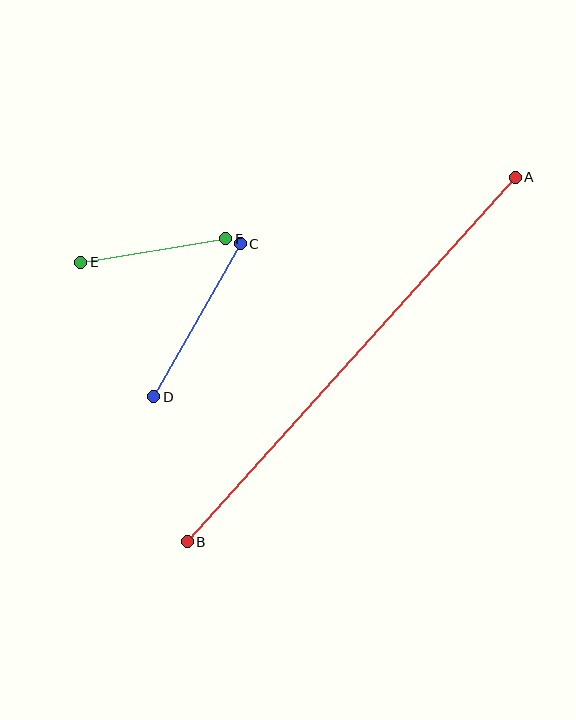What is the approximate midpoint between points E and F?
The midpoint is at approximately (153, 250) pixels.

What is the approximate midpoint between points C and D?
The midpoint is at approximately (197, 320) pixels.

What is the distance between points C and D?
The distance is approximately 176 pixels.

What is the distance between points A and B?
The distance is approximately 490 pixels.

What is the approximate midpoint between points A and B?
The midpoint is at approximately (351, 359) pixels.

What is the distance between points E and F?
The distance is approximately 147 pixels.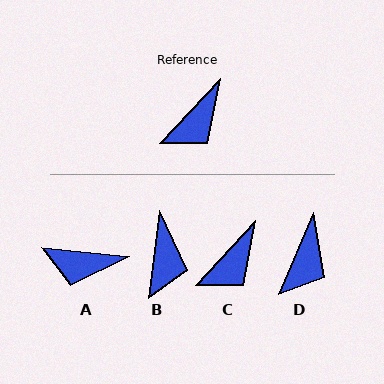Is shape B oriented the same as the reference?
No, it is off by about 36 degrees.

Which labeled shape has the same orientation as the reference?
C.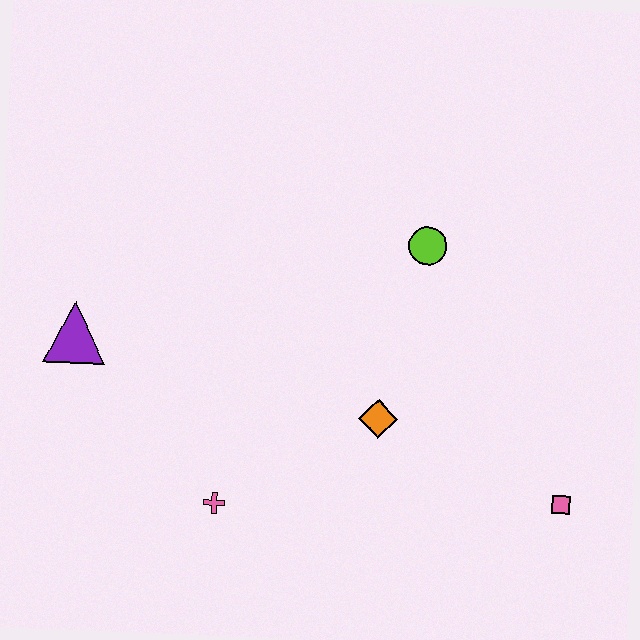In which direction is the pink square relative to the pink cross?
The pink square is to the right of the pink cross.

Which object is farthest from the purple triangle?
The pink square is farthest from the purple triangle.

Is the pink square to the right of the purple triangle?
Yes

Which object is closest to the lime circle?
The orange diamond is closest to the lime circle.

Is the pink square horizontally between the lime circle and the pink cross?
No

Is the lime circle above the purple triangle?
Yes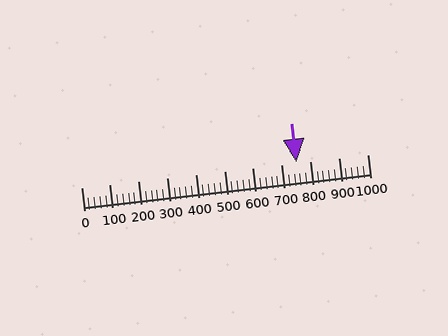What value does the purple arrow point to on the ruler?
The purple arrow points to approximately 753.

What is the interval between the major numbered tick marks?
The major tick marks are spaced 100 units apart.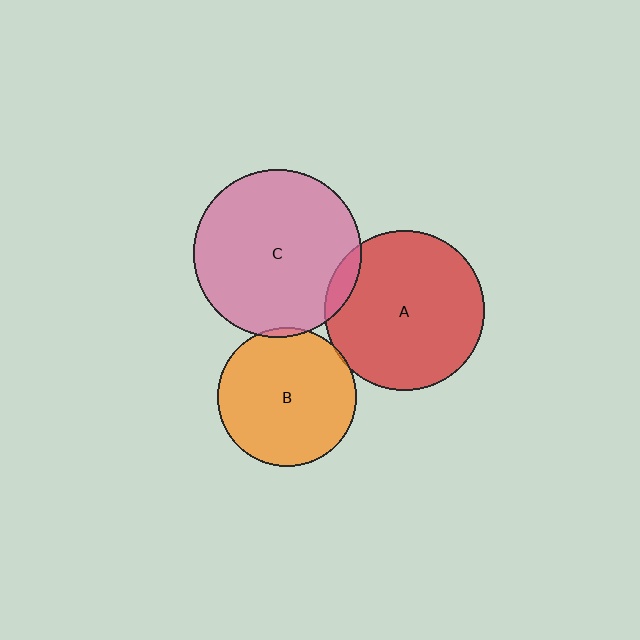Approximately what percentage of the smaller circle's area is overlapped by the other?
Approximately 5%.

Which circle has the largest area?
Circle C (pink).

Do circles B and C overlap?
Yes.